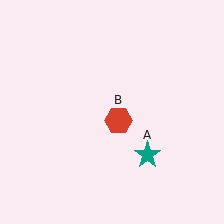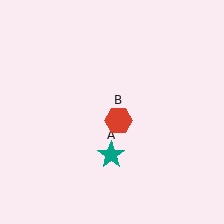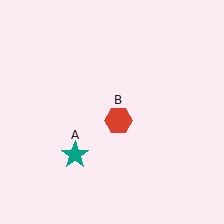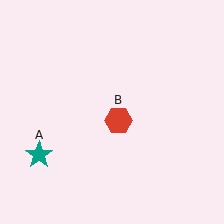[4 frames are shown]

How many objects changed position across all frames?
1 object changed position: teal star (object A).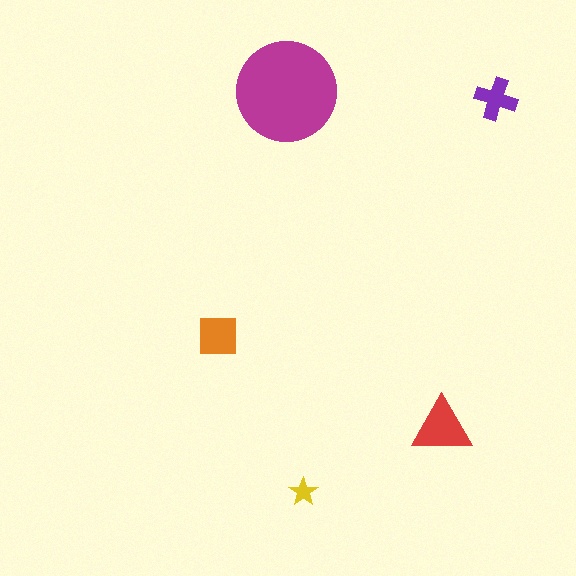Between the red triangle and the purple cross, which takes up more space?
The red triangle.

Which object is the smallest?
The yellow star.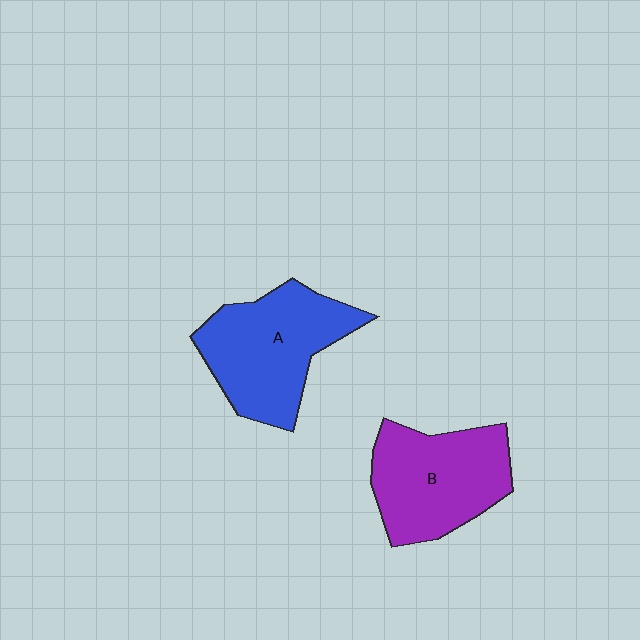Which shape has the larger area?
Shape A (blue).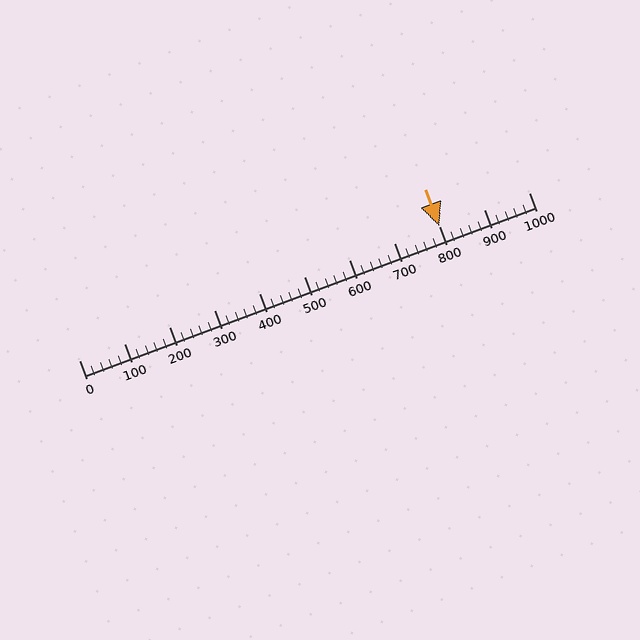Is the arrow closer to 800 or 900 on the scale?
The arrow is closer to 800.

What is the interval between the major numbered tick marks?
The major tick marks are spaced 100 units apart.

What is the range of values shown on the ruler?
The ruler shows values from 0 to 1000.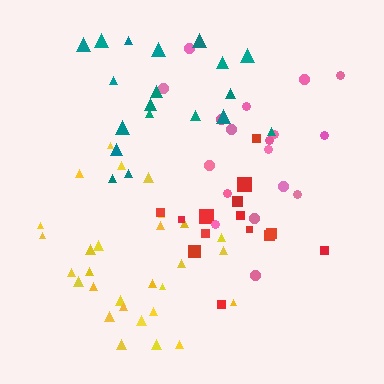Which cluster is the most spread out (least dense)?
Pink.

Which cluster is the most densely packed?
Teal.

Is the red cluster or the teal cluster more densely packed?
Teal.